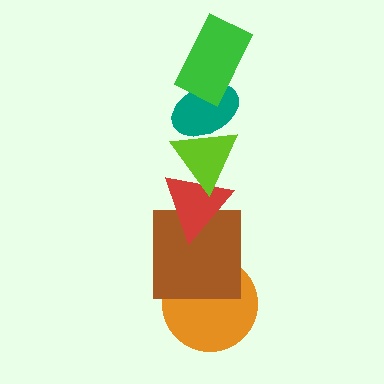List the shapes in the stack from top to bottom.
From top to bottom: the green rectangle, the teal ellipse, the lime triangle, the red triangle, the brown square, the orange circle.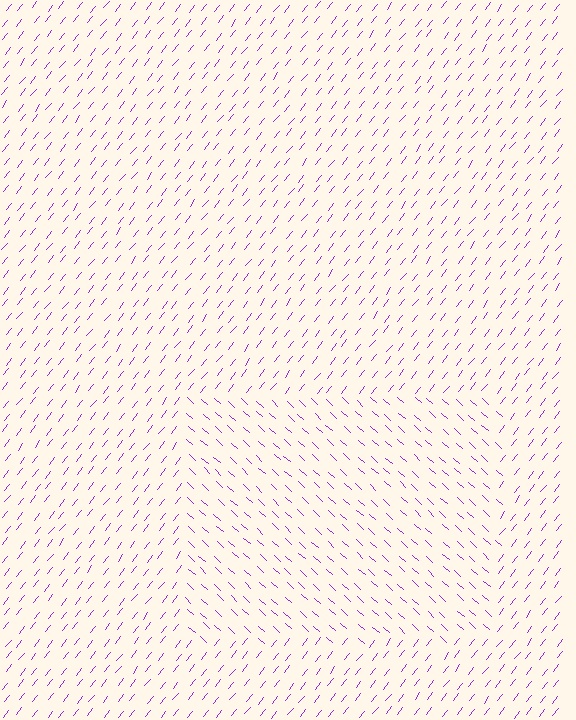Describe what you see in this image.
The image is filled with small purple line segments. A rectangle region in the image has lines oriented differently from the surrounding lines, creating a visible texture boundary.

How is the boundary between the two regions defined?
The boundary is defined purely by a change in line orientation (approximately 86 degrees difference). All lines are the same color and thickness.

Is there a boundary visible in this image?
Yes, there is a texture boundary formed by a change in line orientation.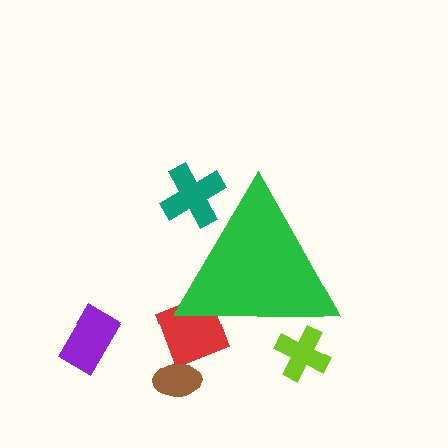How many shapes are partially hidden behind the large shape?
3 shapes are partially hidden.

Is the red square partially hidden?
Yes, the red square is partially hidden behind the green triangle.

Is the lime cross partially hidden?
Yes, the lime cross is partially hidden behind the green triangle.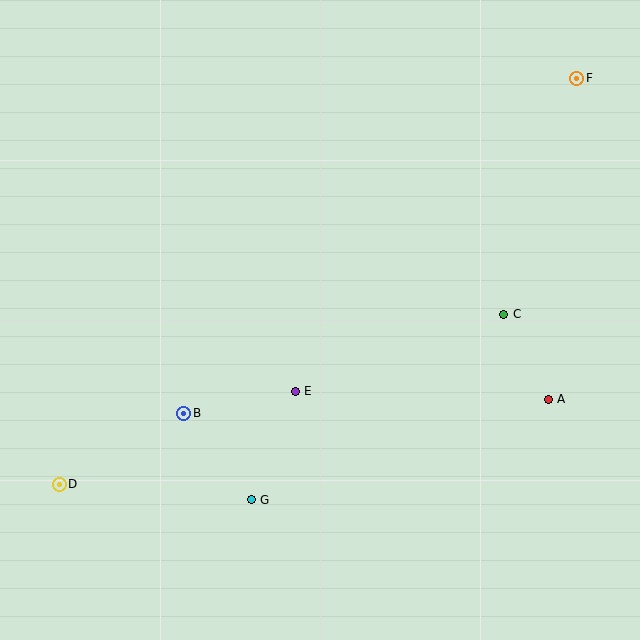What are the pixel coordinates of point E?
Point E is at (295, 391).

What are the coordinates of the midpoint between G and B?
The midpoint between G and B is at (218, 457).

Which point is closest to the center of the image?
Point E at (295, 391) is closest to the center.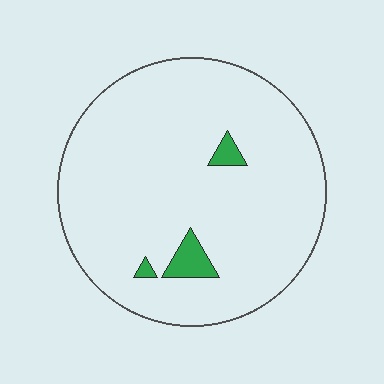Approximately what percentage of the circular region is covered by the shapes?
Approximately 5%.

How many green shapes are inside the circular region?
3.